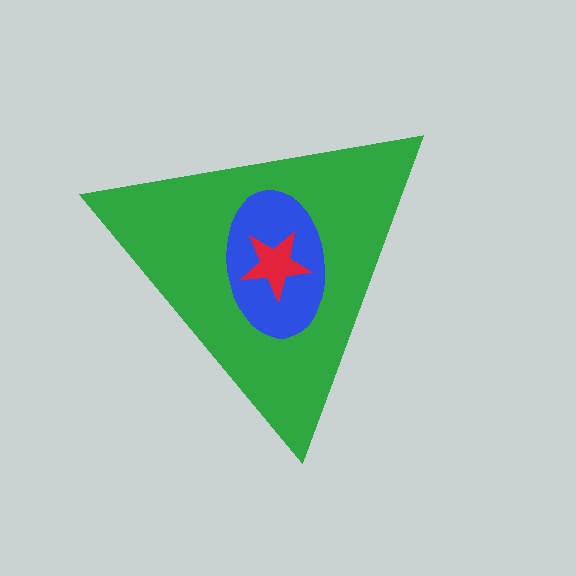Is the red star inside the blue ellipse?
Yes.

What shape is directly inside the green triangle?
The blue ellipse.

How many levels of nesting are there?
3.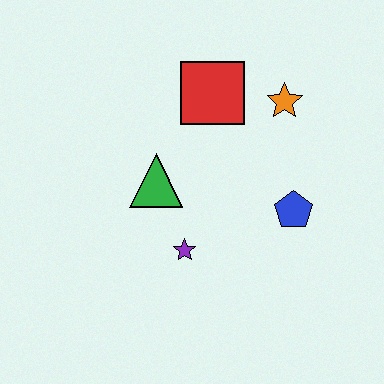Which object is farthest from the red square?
The purple star is farthest from the red square.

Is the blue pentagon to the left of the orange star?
No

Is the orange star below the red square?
Yes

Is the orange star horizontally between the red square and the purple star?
No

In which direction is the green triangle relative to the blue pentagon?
The green triangle is to the left of the blue pentagon.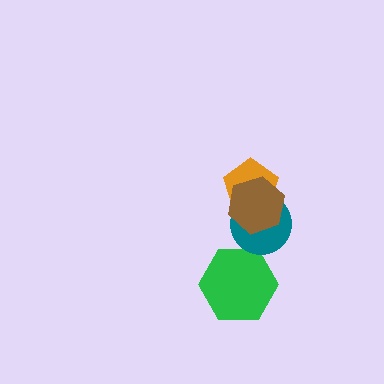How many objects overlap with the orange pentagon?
2 objects overlap with the orange pentagon.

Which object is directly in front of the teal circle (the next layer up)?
The orange pentagon is directly in front of the teal circle.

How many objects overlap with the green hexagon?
0 objects overlap with the green hexagon.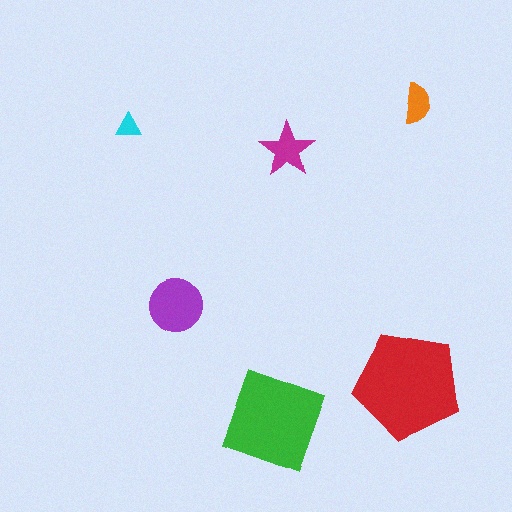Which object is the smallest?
The cyan triangle.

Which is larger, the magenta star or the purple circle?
The purple circle.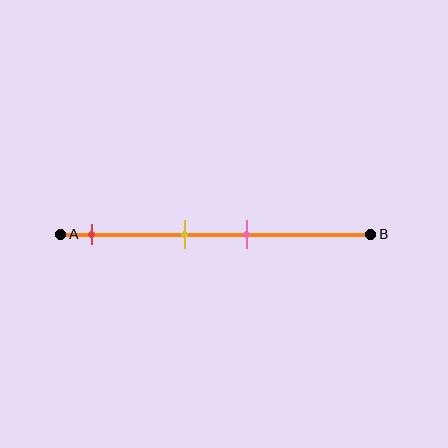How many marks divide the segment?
There are 3 marks dividing the segment.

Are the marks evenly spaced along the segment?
No, the marks are not evenly spaced.